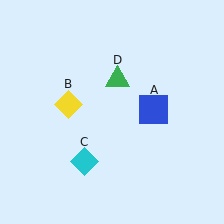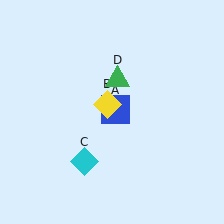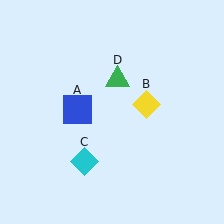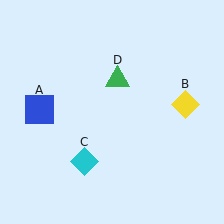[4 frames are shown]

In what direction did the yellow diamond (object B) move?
The yellow diamond (object B) moved right.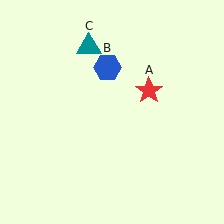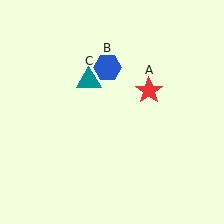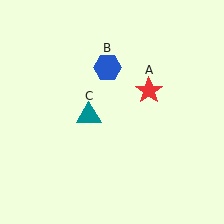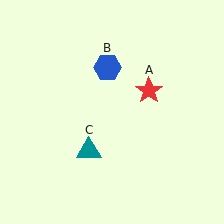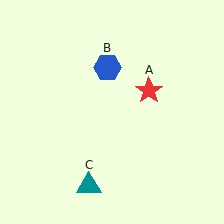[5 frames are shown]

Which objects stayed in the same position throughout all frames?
Red star (object A) and blue hexagon (object B) remained stationary.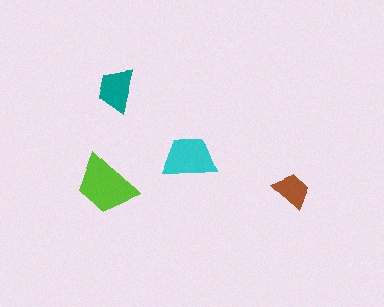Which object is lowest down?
The brown trapezoid is bottommost.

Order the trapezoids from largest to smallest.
the lime one, the cyan one, the teal one, the brown one.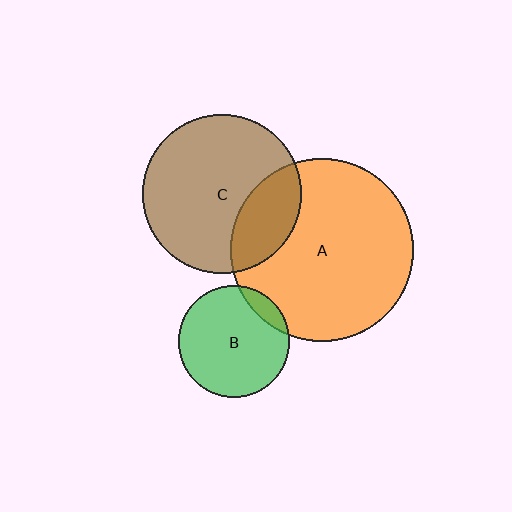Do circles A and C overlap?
Yes.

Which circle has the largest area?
Circle A (orange).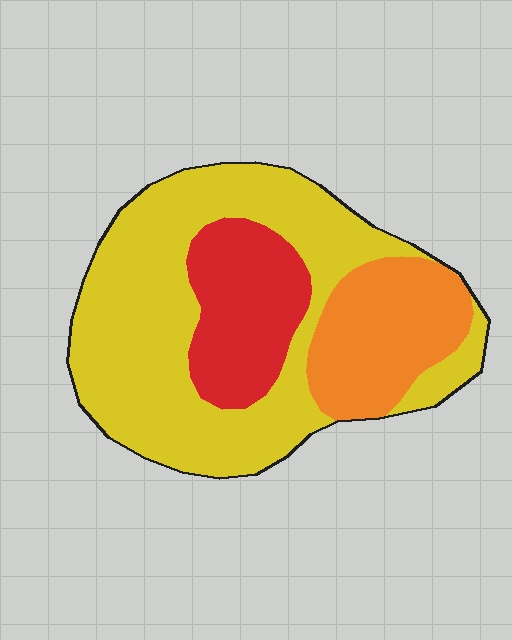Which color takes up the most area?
Yellow, at roughly 60%.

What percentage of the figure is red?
Red covers about 20% of the figure.